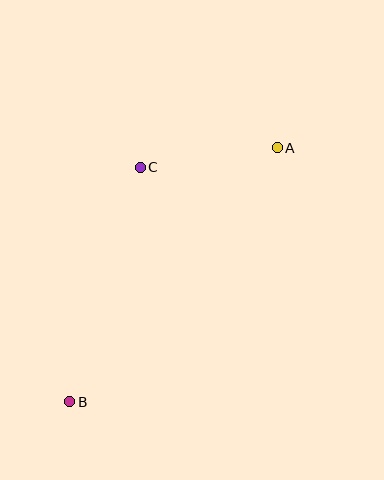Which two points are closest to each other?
Points A and C are closest to each other.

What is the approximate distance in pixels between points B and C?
The distance between B and C is approximately 245 pixels.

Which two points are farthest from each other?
Points A and B are farthest from each other.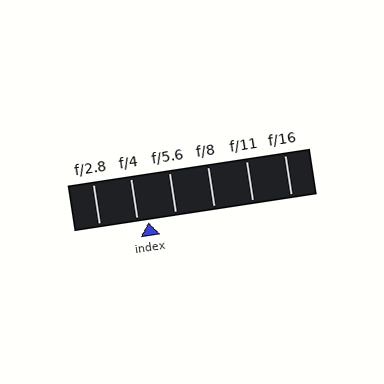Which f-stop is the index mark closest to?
The index mark is closest to f/4.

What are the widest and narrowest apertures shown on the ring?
The widest aperture shown is f/2.8 and the narrowest is f/16.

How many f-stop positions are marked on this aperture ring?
There are 6 f-stop positions marked.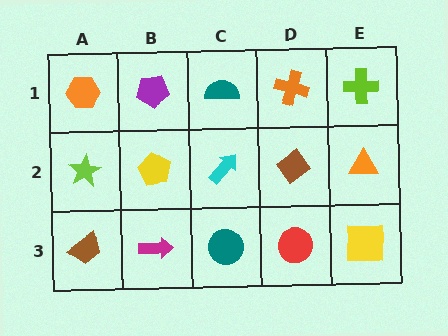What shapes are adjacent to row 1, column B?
A yellow pentagon (row 2, column B), an orange hexagon (row 1, column A), a teal semicircle (row 1, column C).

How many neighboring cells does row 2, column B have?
4.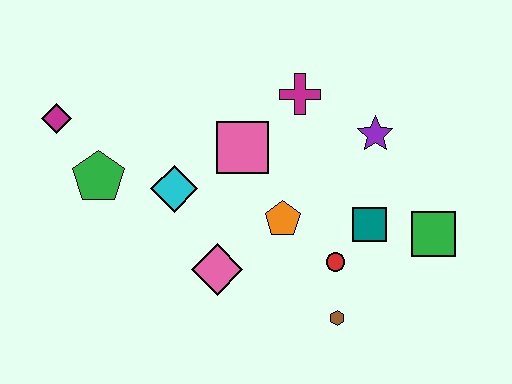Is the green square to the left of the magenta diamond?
No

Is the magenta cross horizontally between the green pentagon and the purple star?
Yes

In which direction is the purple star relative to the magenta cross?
The purple star is to the right of the magenta cross.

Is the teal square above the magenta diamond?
No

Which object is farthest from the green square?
The magenta diamond is farthest from the green square.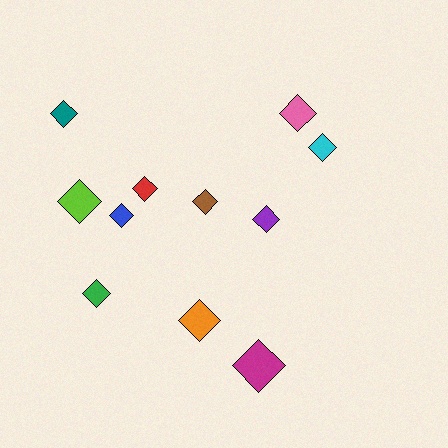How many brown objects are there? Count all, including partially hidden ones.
There is 1 brown object.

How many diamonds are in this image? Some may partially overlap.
There are 11 diamonds.